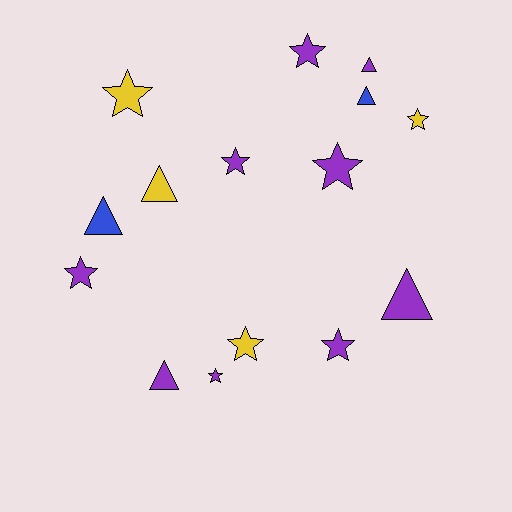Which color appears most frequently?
Purple, with 9 objects.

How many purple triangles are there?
There are 3 purple triangles.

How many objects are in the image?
There are 15 objects.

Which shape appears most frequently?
Star, with 9 objects.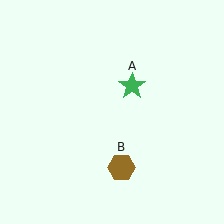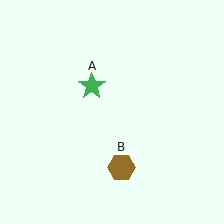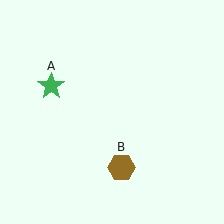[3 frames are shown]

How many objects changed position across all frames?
1 object changed position: green star (object A).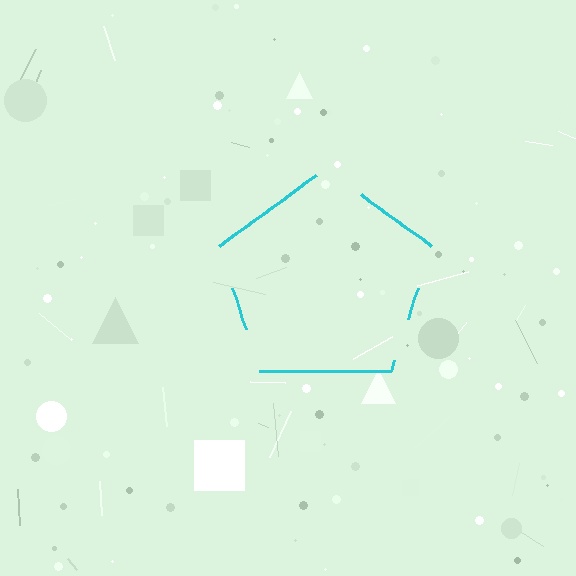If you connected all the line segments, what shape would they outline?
They would outline a pentagon.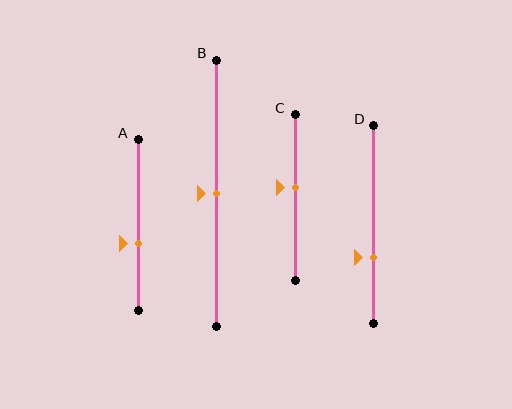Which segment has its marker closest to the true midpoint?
Segment B has its marker closest to the true midpoint.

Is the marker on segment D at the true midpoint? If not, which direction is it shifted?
No, the marker on segment D is shifted downward by about 16% of the segment length.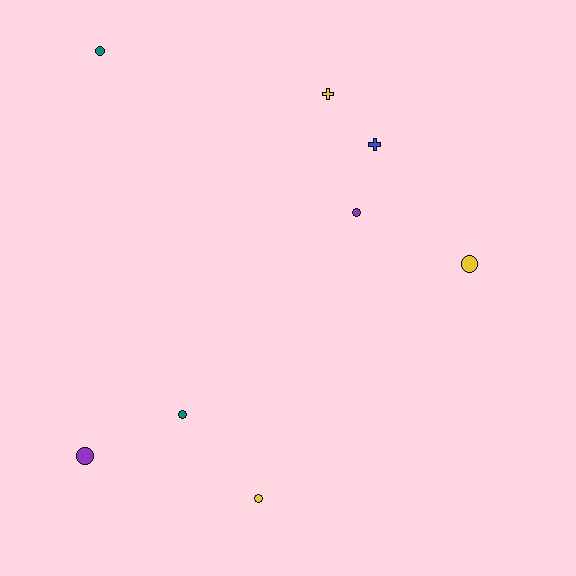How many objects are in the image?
There are 8 objects.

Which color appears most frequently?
Yellow, with 3 objects.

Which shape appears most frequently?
Circle, with 6 objects.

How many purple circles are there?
There are 2 purple circles.